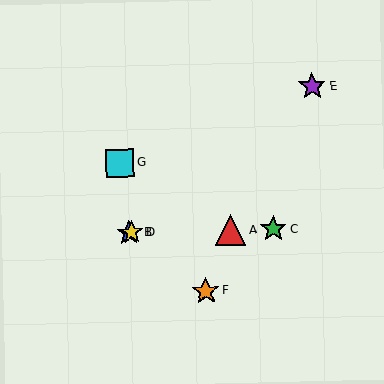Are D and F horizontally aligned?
No, D is at y≈232 and F is at y≈291.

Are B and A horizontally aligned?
Yes, both are at y≈232.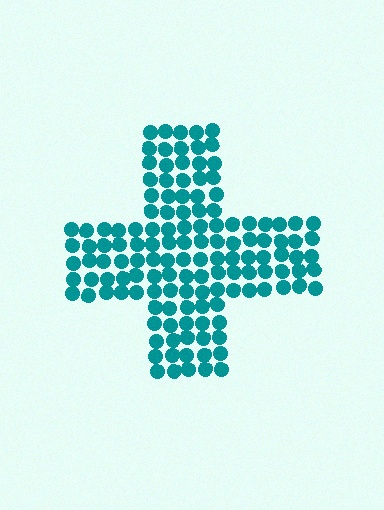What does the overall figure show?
The overall figure shows a cross.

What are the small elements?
The small elements are circles.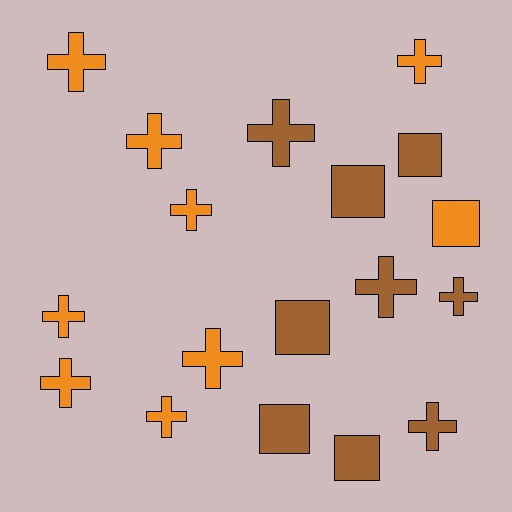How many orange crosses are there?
There are 8 orange crosses.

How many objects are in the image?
There are 18 objects.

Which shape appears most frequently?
Cross, with 12 objects.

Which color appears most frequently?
Orange, with 9 objects.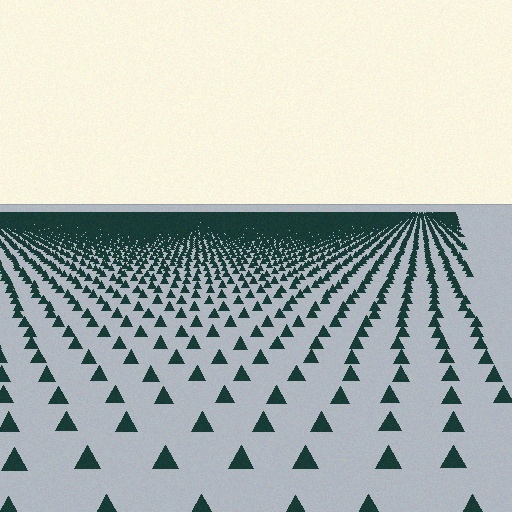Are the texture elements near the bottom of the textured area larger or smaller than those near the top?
Larger. Near the bottom, elements are closer to the viewer and appear at a bigger on-screen size.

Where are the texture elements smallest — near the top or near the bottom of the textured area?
Near the top.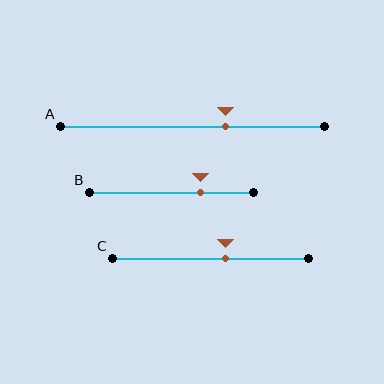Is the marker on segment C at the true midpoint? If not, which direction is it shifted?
No, the marker on segment C is shifted to the right by about 8% of the segment length.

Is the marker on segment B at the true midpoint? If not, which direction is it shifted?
No, the marker on segment B is shifted to the right by about 18% of the segment length.